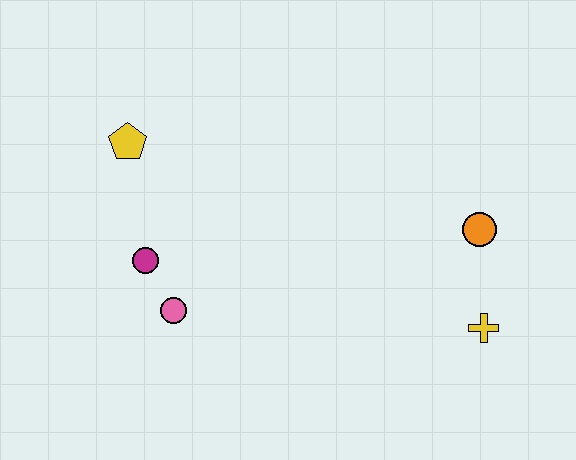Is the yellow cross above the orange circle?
No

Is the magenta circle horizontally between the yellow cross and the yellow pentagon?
Yes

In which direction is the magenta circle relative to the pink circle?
The magenta circle is above the pink circle.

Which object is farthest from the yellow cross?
The yellow pentagon is farthest from the yellow cross.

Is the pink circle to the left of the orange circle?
Yes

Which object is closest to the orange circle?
The yellow cross is closest to the orange circle.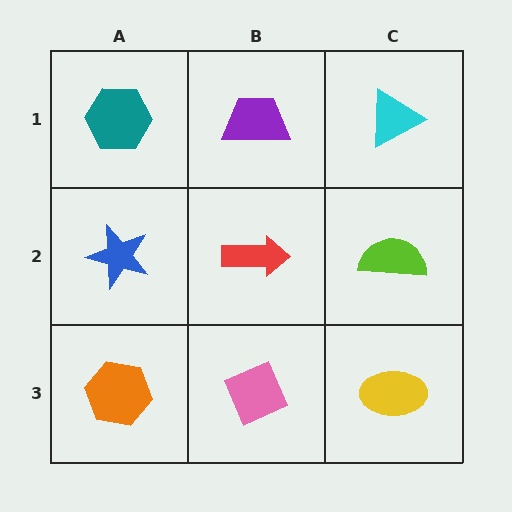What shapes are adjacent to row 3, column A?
A blue star (row 2, column A), a pink diamond (row 3, column B).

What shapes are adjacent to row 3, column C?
A lime semicircle (row 2, column C), a pink diamond (row 3, column B).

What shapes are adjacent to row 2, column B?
A purple trapezoid (row 1, column B), a pink diamond (row 3, column B), a blue star (row 2, column A), a lime semicircle (row 2, column C).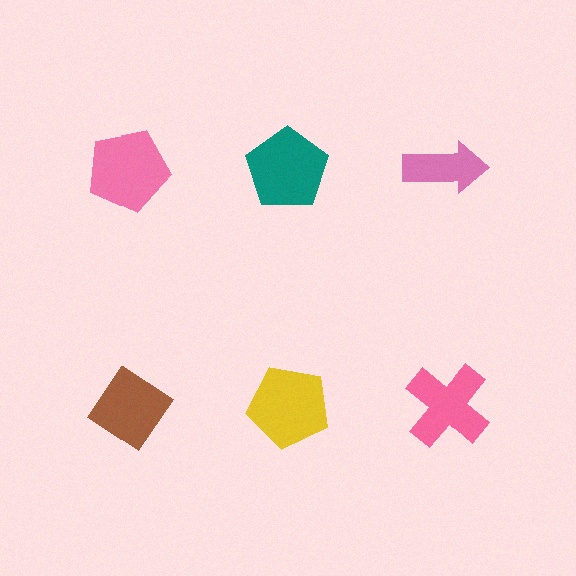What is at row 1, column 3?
A pink arrow.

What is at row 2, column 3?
A pink cross.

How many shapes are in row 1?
3 shapes.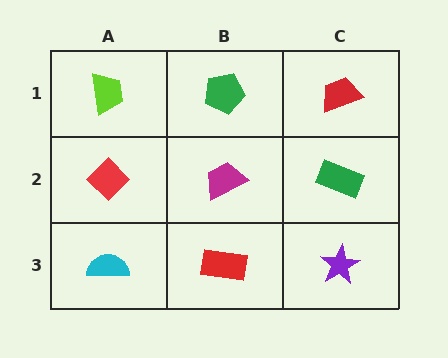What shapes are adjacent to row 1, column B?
A magenta trapezoid (row 2, column B), a lime trapezoid (row 1, column A), a red trapezoid (row 1, column C).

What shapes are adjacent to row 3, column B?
A magenta trapezoid (row 2, column B), a cyan semicircle (row 3, column A), a purple star (row 3, column C).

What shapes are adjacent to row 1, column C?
A green rectangle (row 2, column C), a green pentagon (row 1, column B).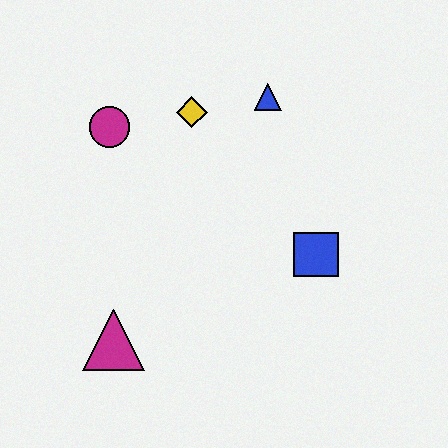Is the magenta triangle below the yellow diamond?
Yes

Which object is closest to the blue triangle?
The yellow diamond is closest to the blue triangle.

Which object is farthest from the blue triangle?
The magenta triangle is farthest from the blue triangle.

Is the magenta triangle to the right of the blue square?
No